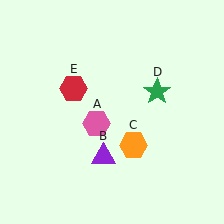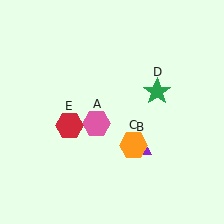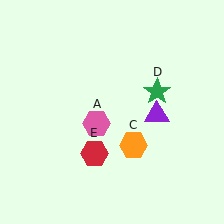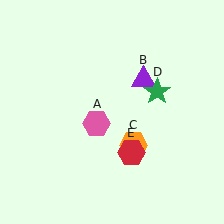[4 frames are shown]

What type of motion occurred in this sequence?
The purple triangle (object B), red hexagon (object E) rotated counterclockwise around the center of the scene.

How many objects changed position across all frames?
2 objects changed position: purple triangle (object B), red hexagon (object E).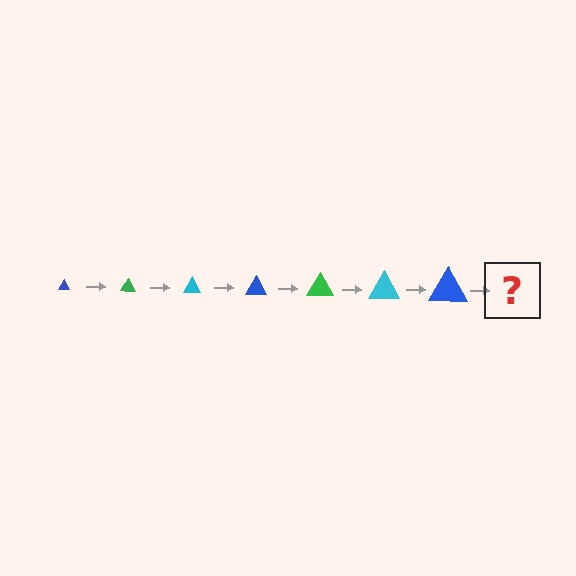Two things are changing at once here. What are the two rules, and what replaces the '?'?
The two rules are that the triangle grows larger each step and the color cycles through blue, green, and cyan. The '?' should be a green triangle, larger than the previous one.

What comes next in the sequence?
The next element should be a green triangle, larger than the previous one.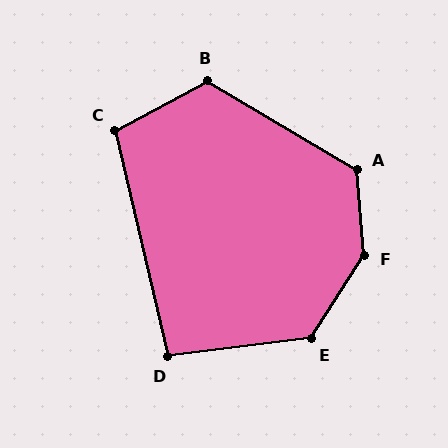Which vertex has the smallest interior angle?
D, at approximately 96 degrees.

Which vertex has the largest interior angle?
F, at approximately 143 degrees.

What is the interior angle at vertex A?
Approximately 125 degrees (obtuse).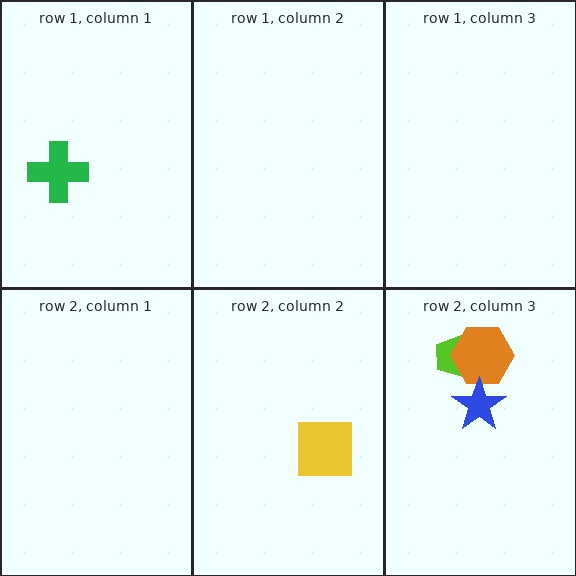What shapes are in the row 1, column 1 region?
The green cross.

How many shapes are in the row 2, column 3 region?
3.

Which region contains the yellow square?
The row 2, column 2 region.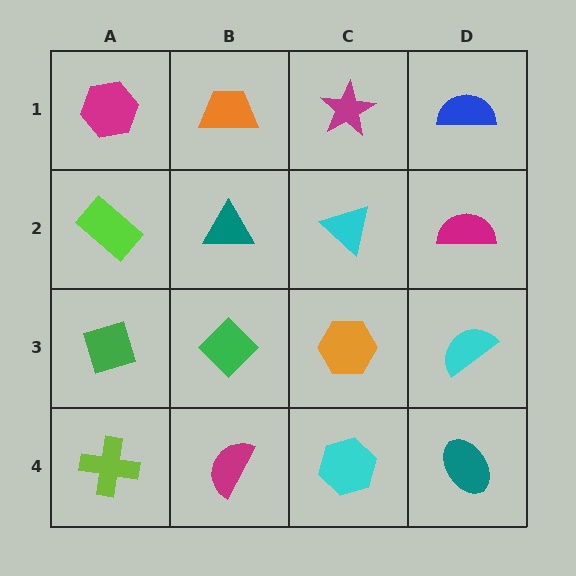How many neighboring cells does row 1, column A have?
2.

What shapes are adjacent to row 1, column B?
A teal triangle (row 2, column B), a magenta hexagon (row 1, column A), a magenta star (row 1, column C).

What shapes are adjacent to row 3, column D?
A magenta semicircle (row 2, column D), a teal ellipse (row 4, column D), an orange hexagon (row 3, column C).